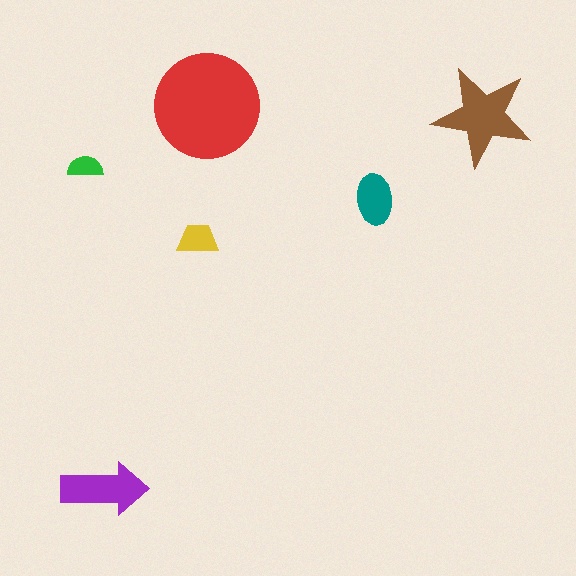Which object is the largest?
The red circle.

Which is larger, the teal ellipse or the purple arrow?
The purple arrow.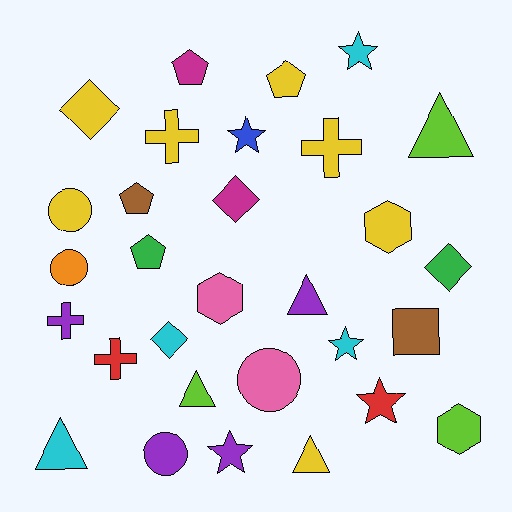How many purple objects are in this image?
There are 4 purple objects.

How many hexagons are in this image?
There are 3 hexagons.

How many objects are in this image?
There are 30 objects.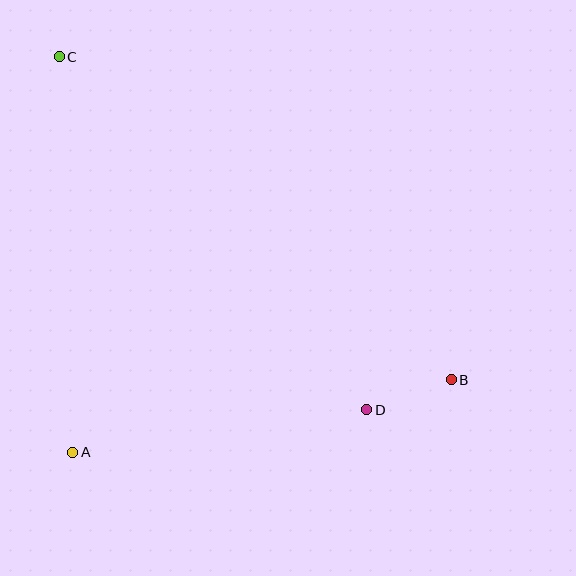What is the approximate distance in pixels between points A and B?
The distance between A and B is approximately 385 pixels.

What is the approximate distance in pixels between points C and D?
The distance between C and D is approximately 468 pixels.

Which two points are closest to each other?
Points B and D are closest to each other.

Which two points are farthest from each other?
Points B and C are farthest from each other.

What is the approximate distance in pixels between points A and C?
The distance between A and C is approximately 396 pixels.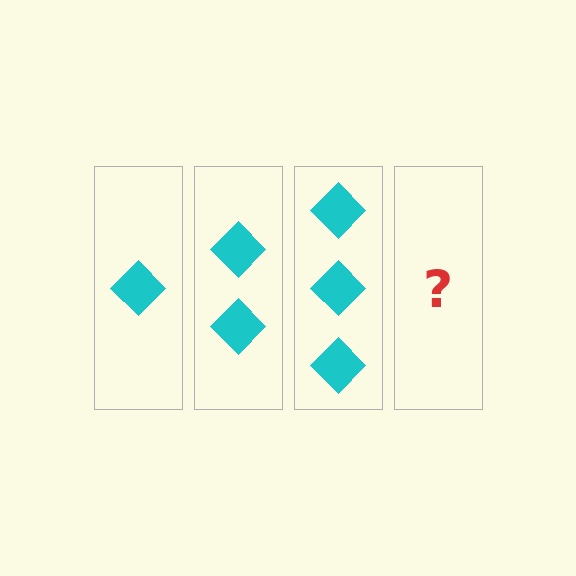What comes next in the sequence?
The next element should be 4 diamonds.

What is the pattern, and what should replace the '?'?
The pattern is that each step adds one more diamond. The '?' should be 4 diamonds.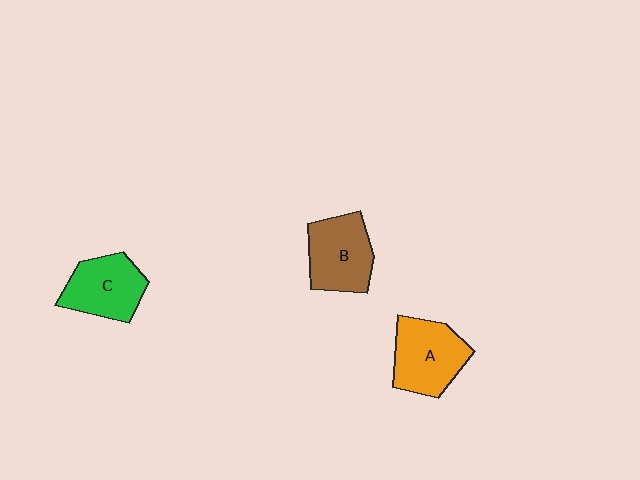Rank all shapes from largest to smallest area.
From largest to smallest: A (orange), B (brown), C (green).